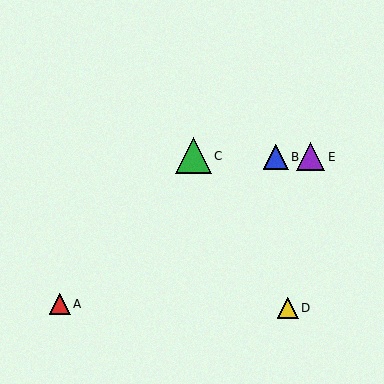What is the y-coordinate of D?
Object D is at y≈308.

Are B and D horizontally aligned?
No, B is at y≈156 and D is at y≈308.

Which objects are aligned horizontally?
Objects B, C, E are aligned horizontally.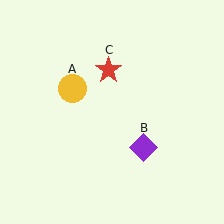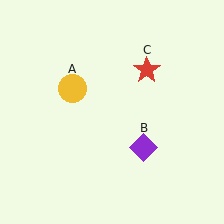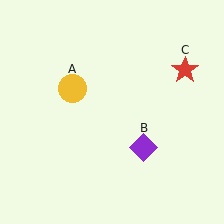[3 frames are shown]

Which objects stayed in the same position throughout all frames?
Yellow circle (object A) and purple diamond (object B) remained stationary.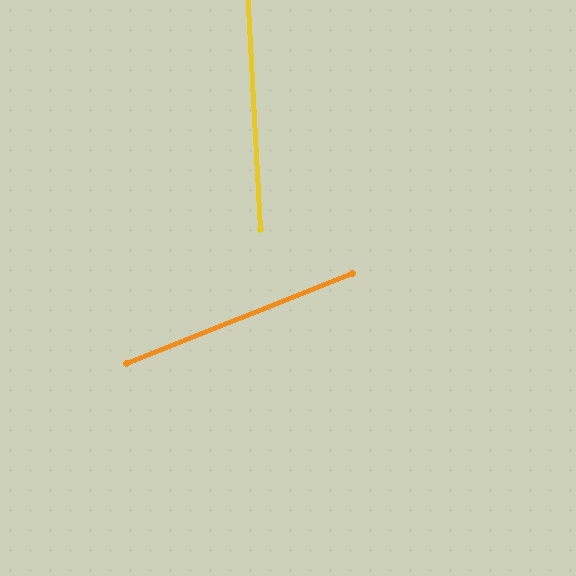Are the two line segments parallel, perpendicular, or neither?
Neither parallel nor perpendicular — they differ by about 71°.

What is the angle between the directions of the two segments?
Approximately 71 degrees.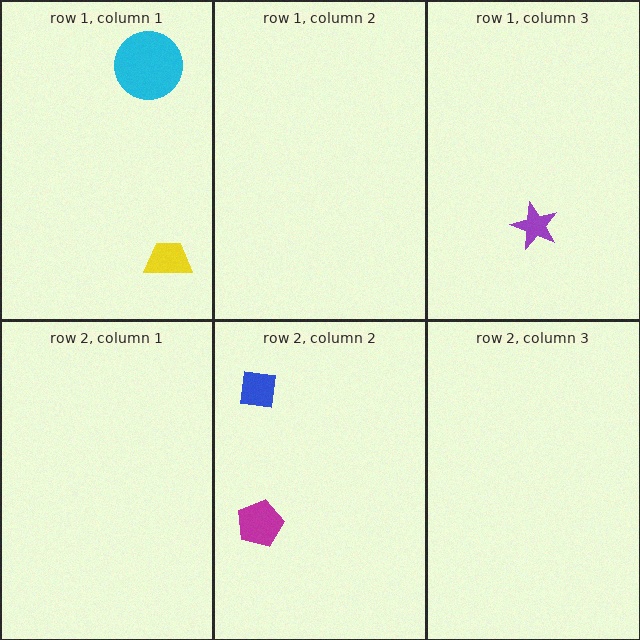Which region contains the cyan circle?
The row 1, column 1 region.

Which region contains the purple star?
The row 1, column 3 region.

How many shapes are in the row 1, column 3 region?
1.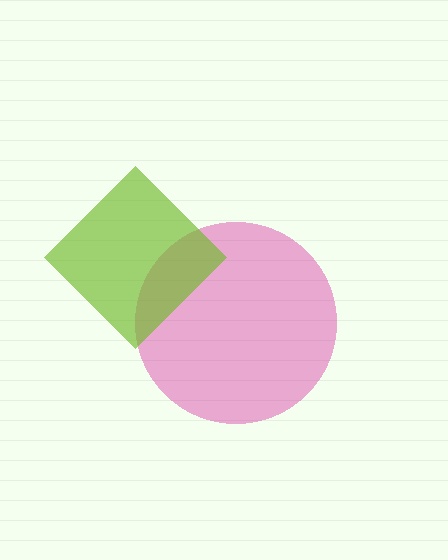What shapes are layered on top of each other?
The layered shapes are: a magenta circle, a lime diamond.